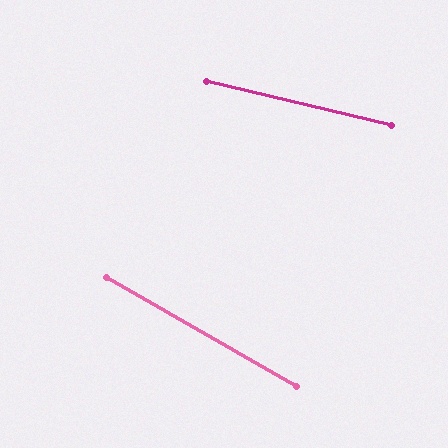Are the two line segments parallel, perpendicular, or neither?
Neither parallel nor perpendicular — they differ by about 17°.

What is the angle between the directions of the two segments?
Approximately 17 degrees.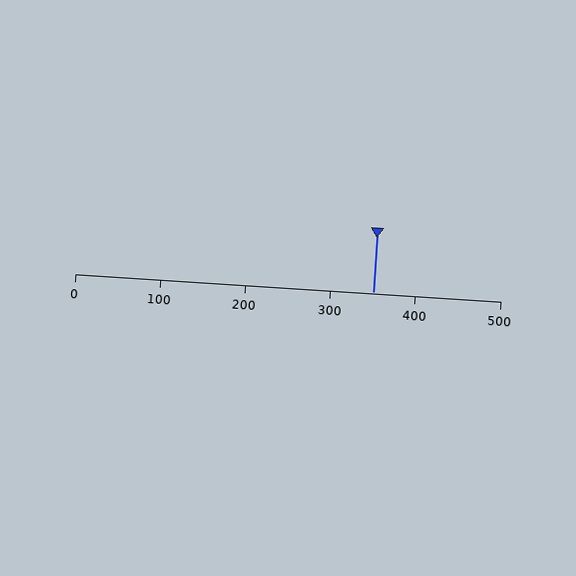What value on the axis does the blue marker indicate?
The marker indicates approximately 350.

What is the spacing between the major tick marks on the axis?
The major ticks are spaced 100 apart.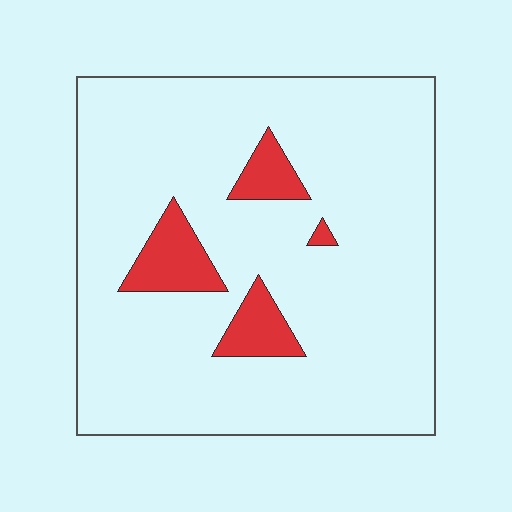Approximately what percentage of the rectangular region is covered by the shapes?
Approximately 10%.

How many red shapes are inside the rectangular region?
4.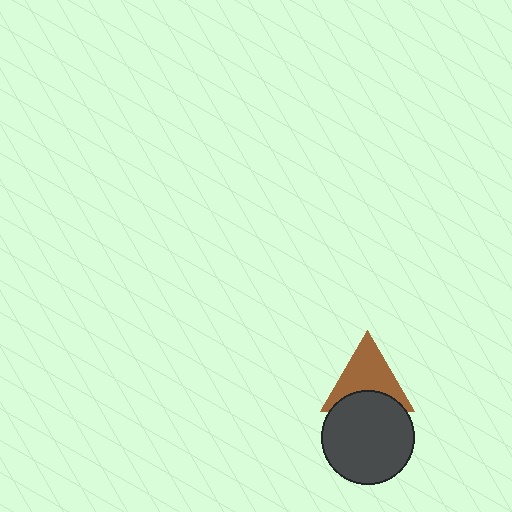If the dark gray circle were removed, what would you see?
You would see the complete brown triangle.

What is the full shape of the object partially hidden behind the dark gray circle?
The partially hidden object is a brown triangle.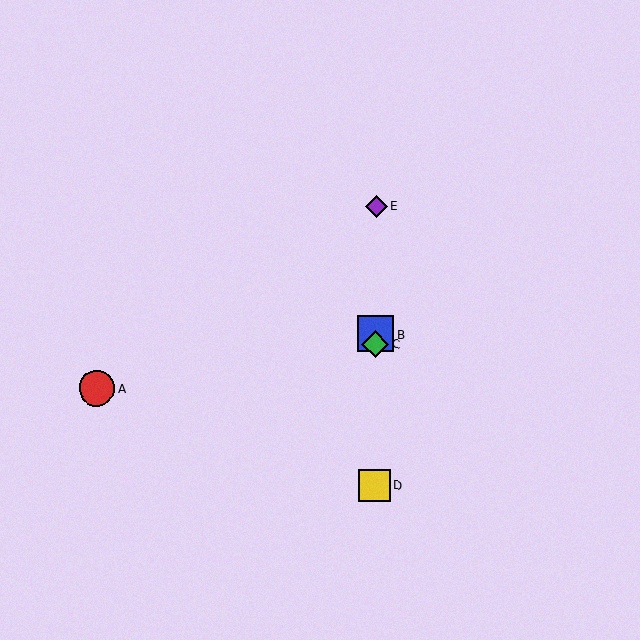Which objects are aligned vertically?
Objects B, C, D, E are aligned vertically.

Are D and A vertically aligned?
No, D is at x≈374 and A is at x≈97.